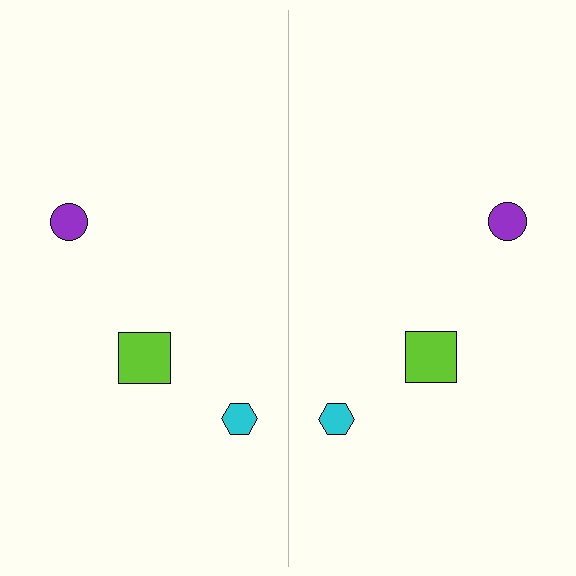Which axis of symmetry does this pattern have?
The pattern has a vertical axis of symmetry running through the center of the image.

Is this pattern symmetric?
Yes, this pattern has bilateral (reflection) symmetry.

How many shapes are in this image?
There are 6 shapes in this image.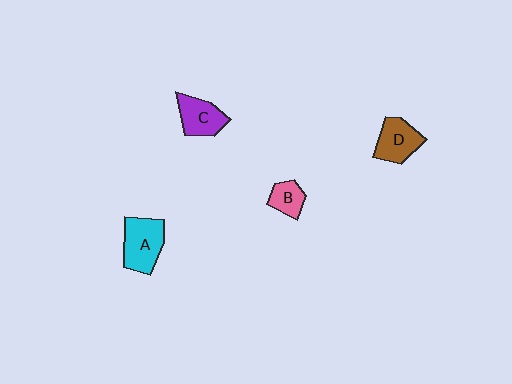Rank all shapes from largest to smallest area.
From largest to smallest: A (cyan), D (brown), C (purple), B (pink).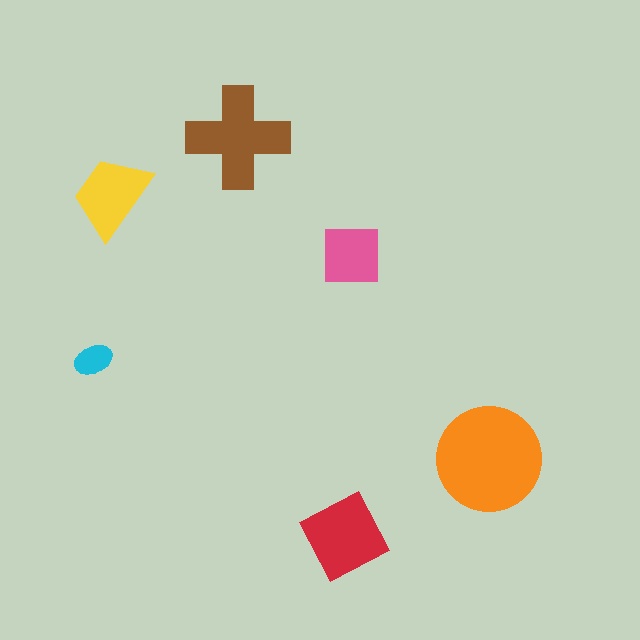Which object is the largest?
The orange circle.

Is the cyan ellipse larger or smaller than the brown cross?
Smaller.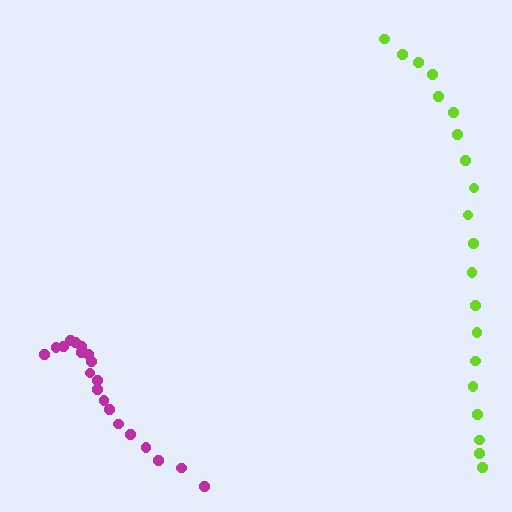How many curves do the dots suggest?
There are 2 distinct paths.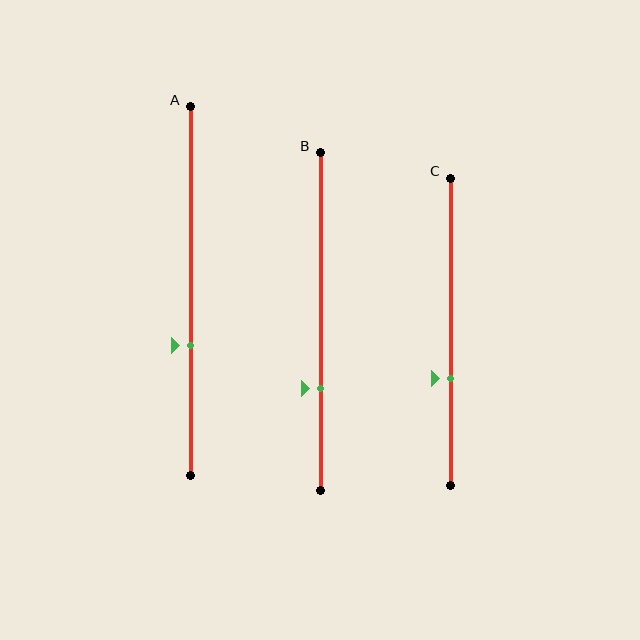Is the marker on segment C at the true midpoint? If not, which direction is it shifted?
No, the marker on segment C is shifted downward by about 15% of the segment length.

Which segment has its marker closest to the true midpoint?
Segment A has its marker closest to the true midpoint.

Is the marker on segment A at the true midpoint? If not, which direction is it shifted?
No, the marker on segment A is shifted downward by about 15% of the segment length.